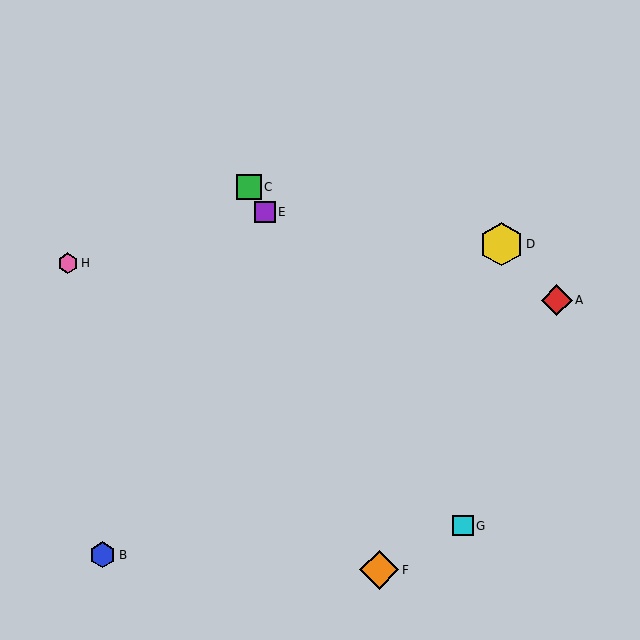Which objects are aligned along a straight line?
Objects C, E, G are aligned along a straight line.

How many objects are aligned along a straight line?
3 objects (C, E, G) are aligned along a straight line.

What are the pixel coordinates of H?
Object H is at (68, 263).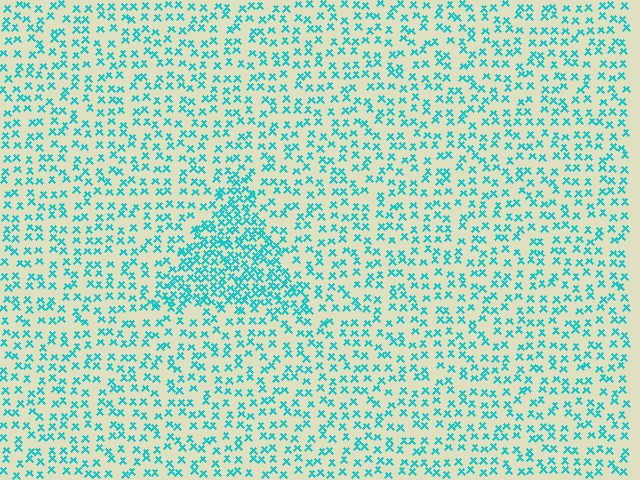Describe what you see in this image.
The image contains small cyan elements arranged at two different densities. A triangle-shaped region is visible where the elements are more densely packed than the surrounding area.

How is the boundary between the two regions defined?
The boundary is defined by a change in element density (approximately 2.1x ratio). All elements are the same color, size, and shape.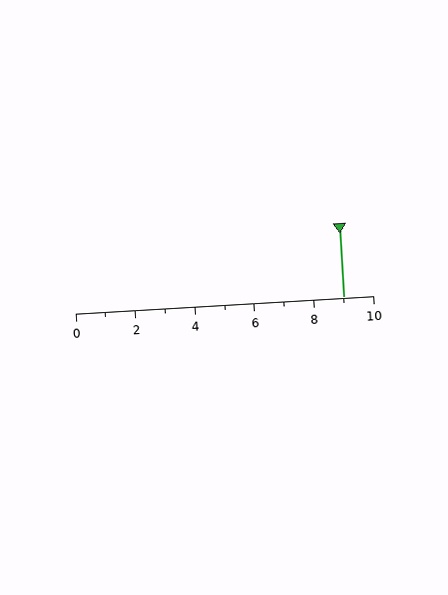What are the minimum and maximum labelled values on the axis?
The axis runs from 0 to 10.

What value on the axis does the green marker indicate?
The marker indicates approximately 9.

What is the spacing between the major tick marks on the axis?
The major ticks are spaced 2 apart.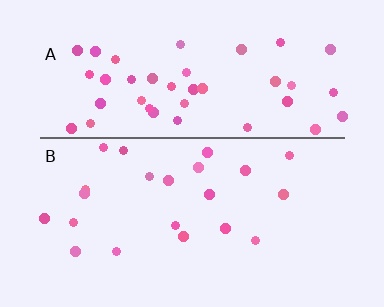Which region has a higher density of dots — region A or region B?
A (the top).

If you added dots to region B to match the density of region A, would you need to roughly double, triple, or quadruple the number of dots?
Approximately double.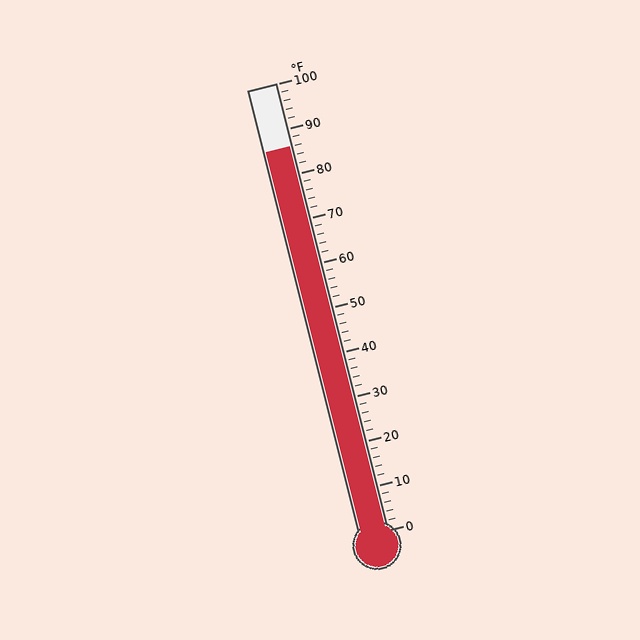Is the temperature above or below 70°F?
The temperature is above 70°F.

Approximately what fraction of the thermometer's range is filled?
The thermometer is filled to approximately 85% of its range.